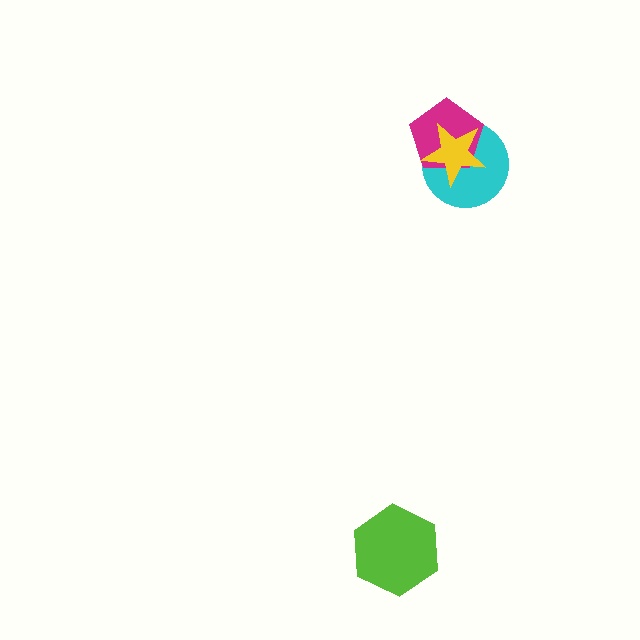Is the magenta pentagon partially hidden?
Yes, it is partially covered by another shape.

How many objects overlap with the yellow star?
2 objects overlap with the yellow star.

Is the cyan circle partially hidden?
Yes, it is partially covered by another shape.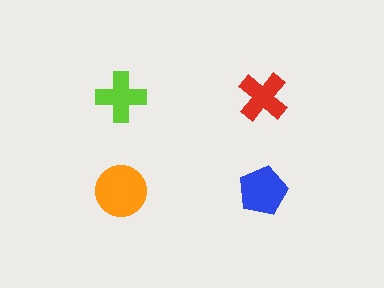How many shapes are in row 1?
2 shapes.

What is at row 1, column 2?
A red cross.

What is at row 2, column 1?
An orange circle.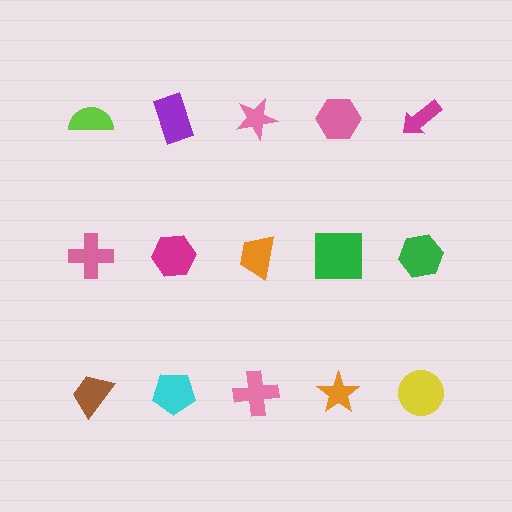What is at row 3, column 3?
A pink cross.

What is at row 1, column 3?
A pink star.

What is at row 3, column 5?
A yellow circle.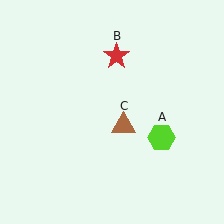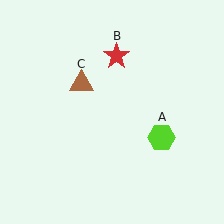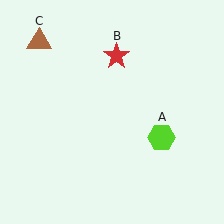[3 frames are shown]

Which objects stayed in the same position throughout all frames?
Lime hexagon (object A) and red star (object B) remained stationary.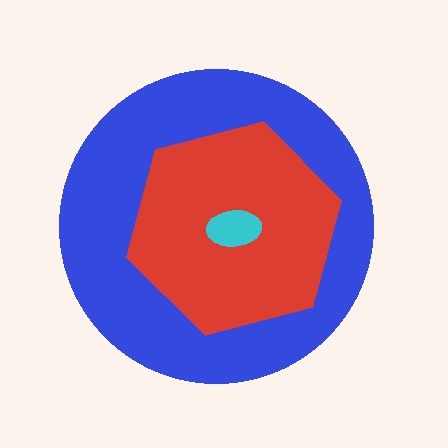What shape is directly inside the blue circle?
The red hexagon.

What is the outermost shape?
The blue circle.